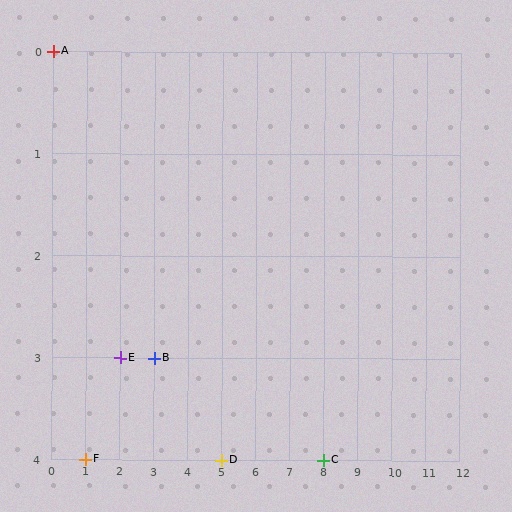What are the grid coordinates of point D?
Point D is at grid coordinates (5, 4).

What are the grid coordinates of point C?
Point C is at grid coordinates (8, 4).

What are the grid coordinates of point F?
Point F is at grid coordinates (1, 4).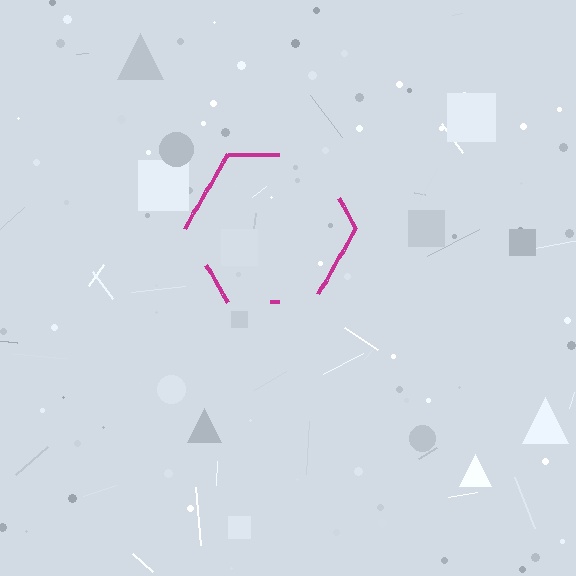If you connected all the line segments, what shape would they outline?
They would outline a hexagon.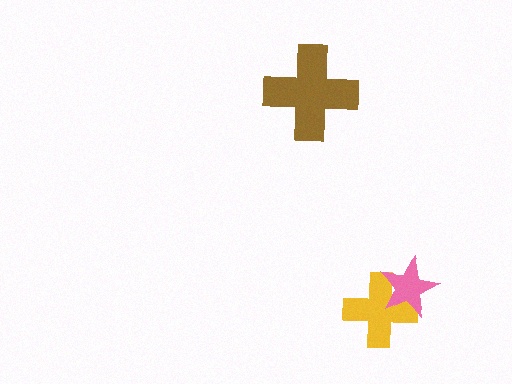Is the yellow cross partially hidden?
Yes, it is partially covered by another shape.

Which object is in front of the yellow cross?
The pink star is in front of the yellow cross.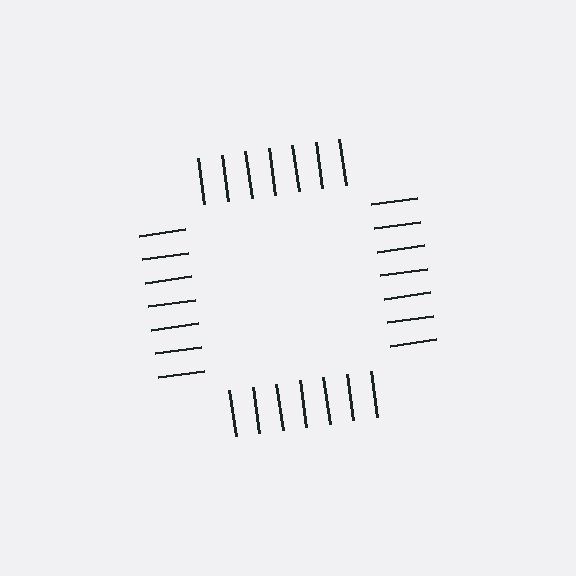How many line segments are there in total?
28 — 7 along each of the 4 edges.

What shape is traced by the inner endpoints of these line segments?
An illusory square — the line segments terminate on its edges but no continuous stroke is drawn.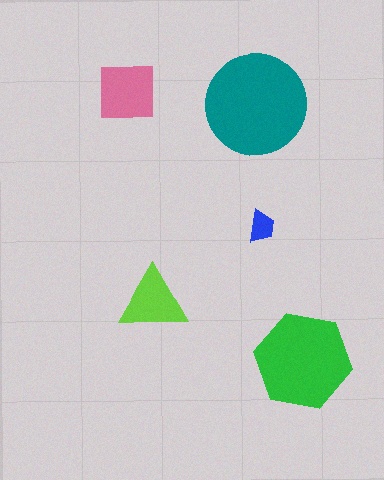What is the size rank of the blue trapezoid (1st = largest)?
5th.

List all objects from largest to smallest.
The teal circle, the green hexagon, the pink square, the lime triangle, the blue trapezoid.